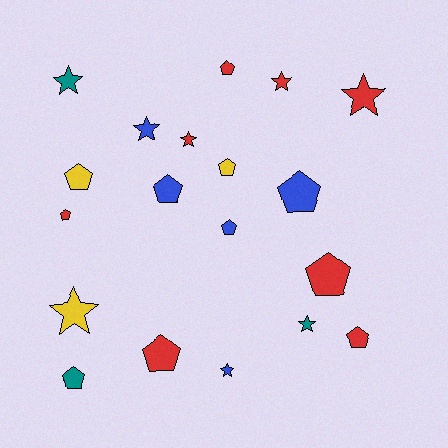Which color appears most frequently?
Red, with 8 objects.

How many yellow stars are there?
There is 1 yellow star.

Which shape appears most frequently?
Pentagon, with 11 objects.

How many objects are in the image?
There are 19 objects.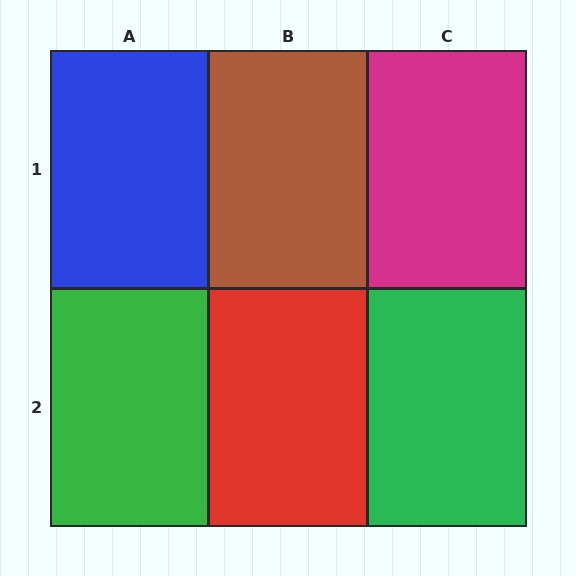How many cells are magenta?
1 cell is magenta.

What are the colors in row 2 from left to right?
Green, red, green.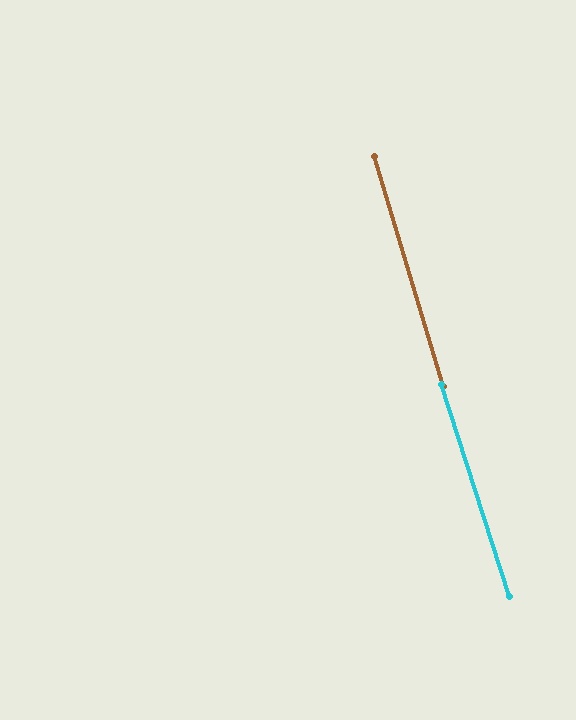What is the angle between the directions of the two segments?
Approximately 1 degree.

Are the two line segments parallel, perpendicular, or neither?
Parallel — their directions differ by only 1.2°.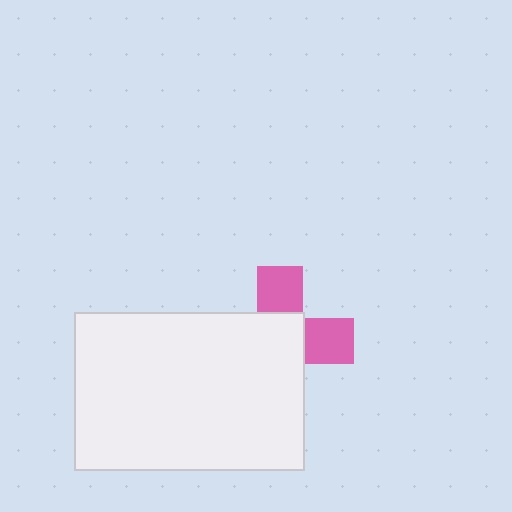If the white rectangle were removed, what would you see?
You would see the complete pink cross.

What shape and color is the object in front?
The object in front is a white rectangle.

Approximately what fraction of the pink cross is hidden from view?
Roughly 63% of the pink cross is hidden behind the white rectangle.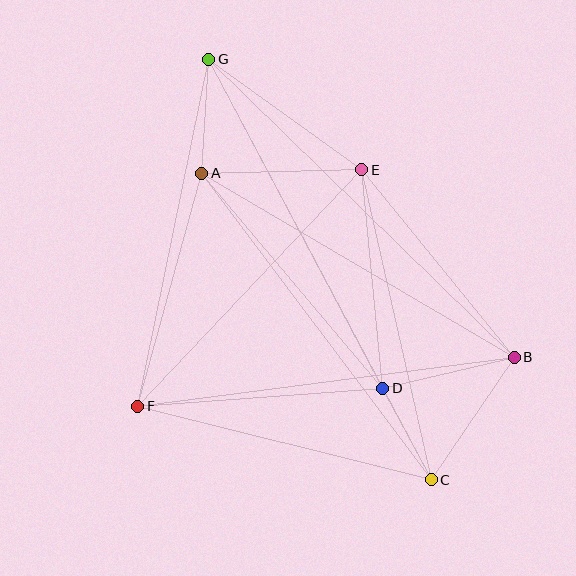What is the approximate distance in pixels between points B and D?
The distance between B and D is approximately 135 pixels.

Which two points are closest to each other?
Points C and D are closest to each other.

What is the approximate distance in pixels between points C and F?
The distance between C and F is approximately 302 pixels.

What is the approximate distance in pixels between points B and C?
The distance between B and C is approximately 148 pixels.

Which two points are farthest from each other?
Points C and G are farthest from each other.